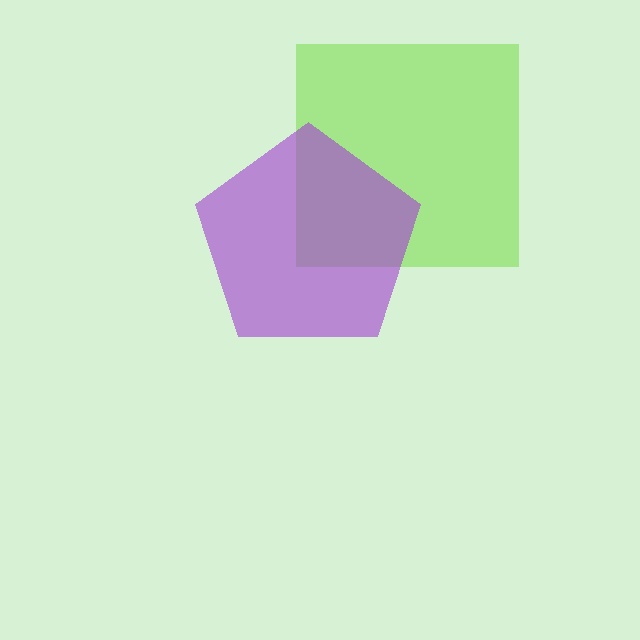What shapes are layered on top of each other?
The layered shapes are: a lime square, a purple pentagon.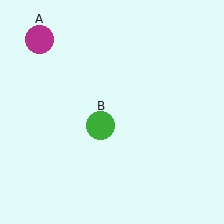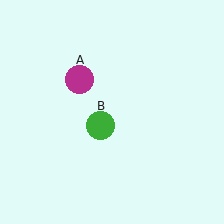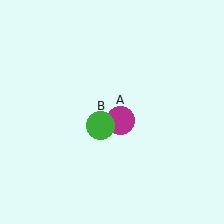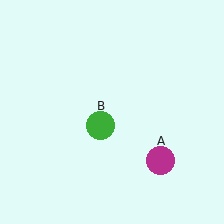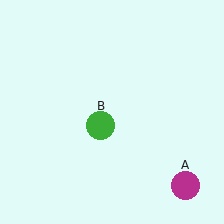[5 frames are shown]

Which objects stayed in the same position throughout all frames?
Green circle (object B) remained stationary.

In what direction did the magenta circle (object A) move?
The magenta circle (object A) moved down and to the right.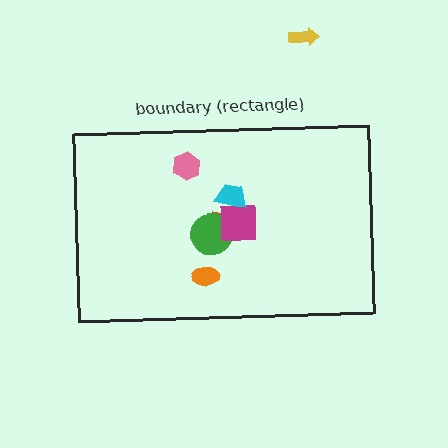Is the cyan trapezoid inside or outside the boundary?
Inside.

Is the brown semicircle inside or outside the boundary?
Inside.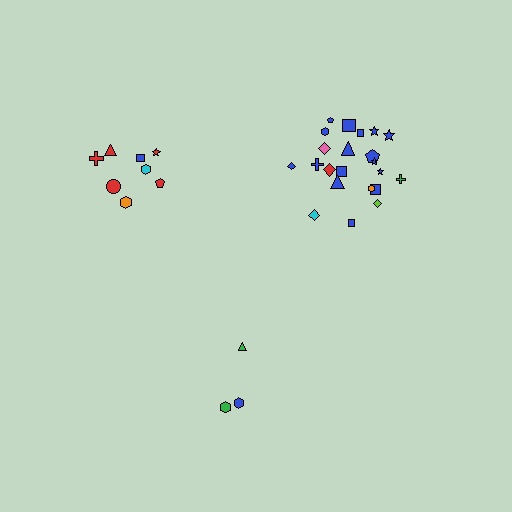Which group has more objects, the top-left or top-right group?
The top-right group.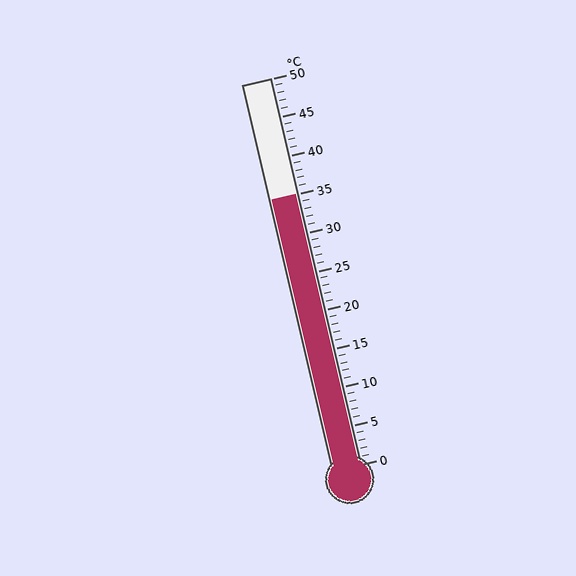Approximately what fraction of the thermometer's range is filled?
The thermometer is filled to approximately 70% of its range.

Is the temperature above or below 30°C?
The temperature is above 30°C.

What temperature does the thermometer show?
The thermometer shows approximately 35°C.